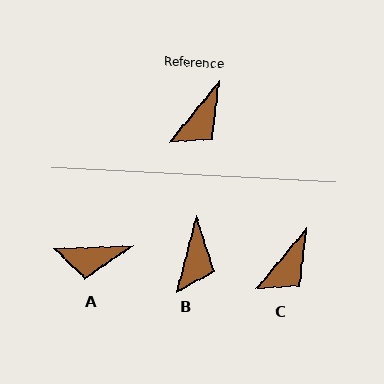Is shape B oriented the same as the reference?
No, it is off by about 25 degrees.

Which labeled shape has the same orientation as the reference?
C.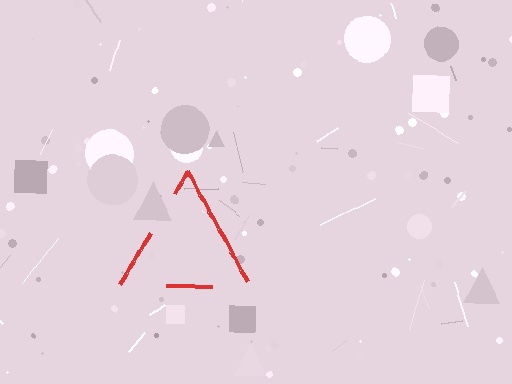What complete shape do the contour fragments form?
The contour fragments form a triangle.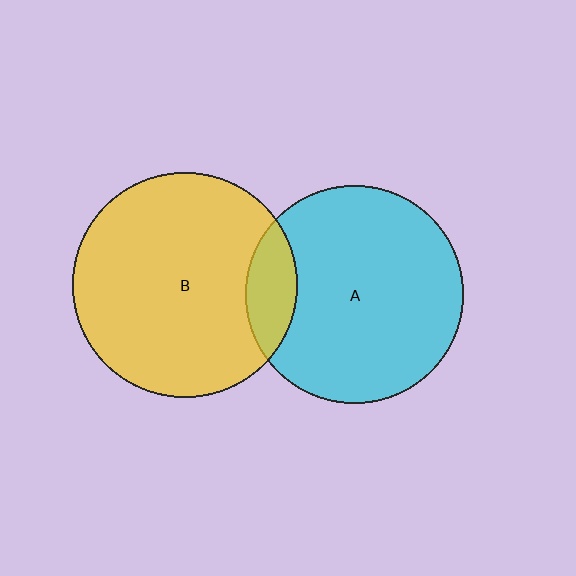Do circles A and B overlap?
Yes.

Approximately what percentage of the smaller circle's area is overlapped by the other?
Approximately 15%.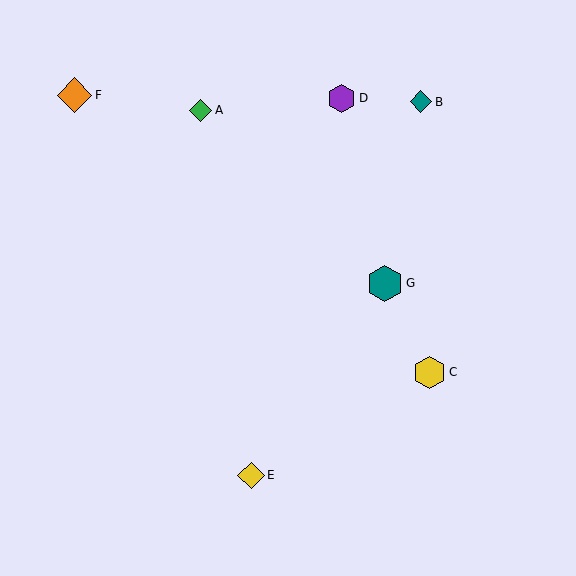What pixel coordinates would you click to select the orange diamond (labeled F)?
Click at (75, 95) to select the orange diamond F.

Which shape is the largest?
The teal hexagon (labeled G) is the largest.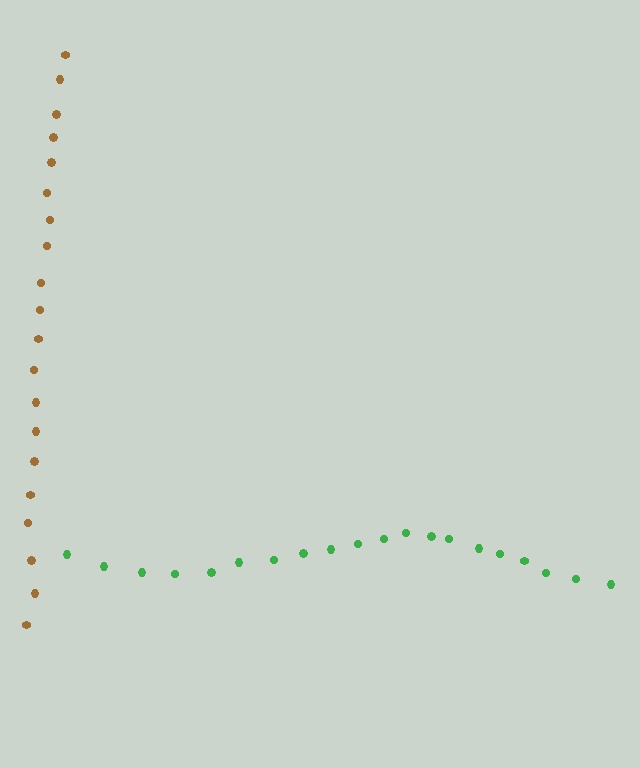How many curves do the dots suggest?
There are 2 distinct paths.